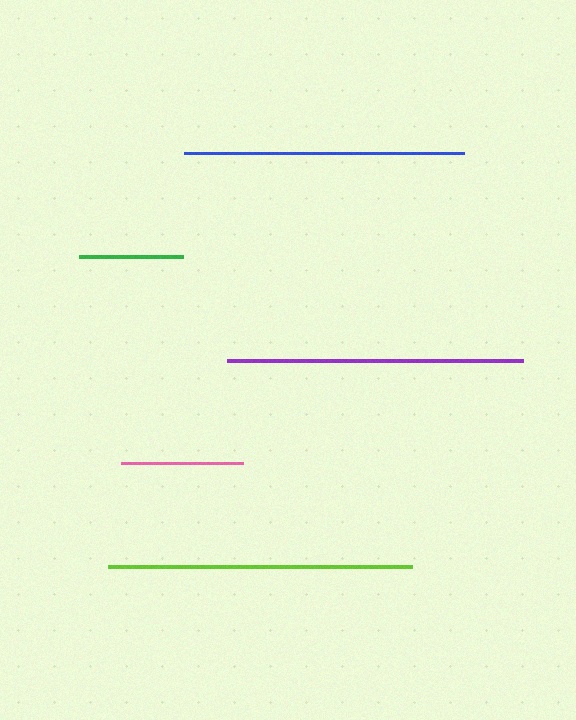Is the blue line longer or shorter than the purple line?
The purple line is longer than the blue line.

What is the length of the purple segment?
The purple segment is approximately 296 pixels long.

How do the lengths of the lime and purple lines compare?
The lime and purple lines are approximately the same length.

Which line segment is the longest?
The lime line is the longest at approximately 304 pixels.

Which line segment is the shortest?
The green line is the shortest at approximately 104 pixels.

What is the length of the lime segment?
The lime segment is approximately 304 pixels long.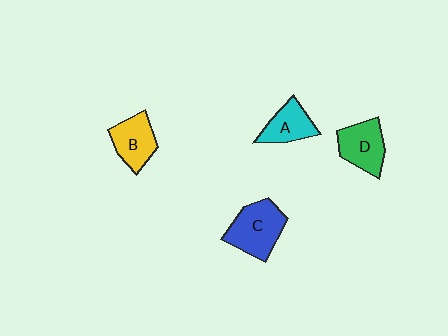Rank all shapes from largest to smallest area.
From largest to smallest: C (blue), D (green), B (yellow), A (cyan).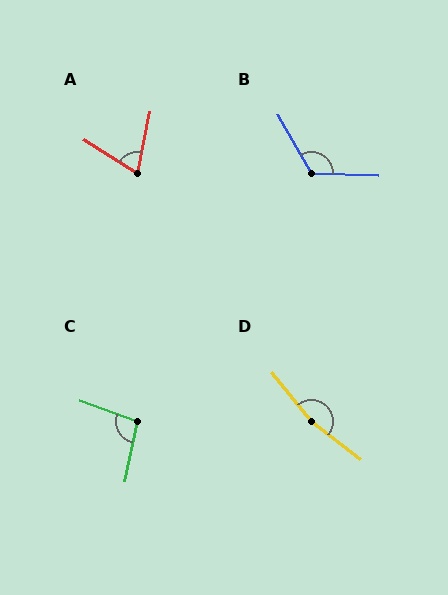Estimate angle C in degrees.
Approximately 98 degrees.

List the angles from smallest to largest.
A (69°), C (98°), B (121°), D (166°).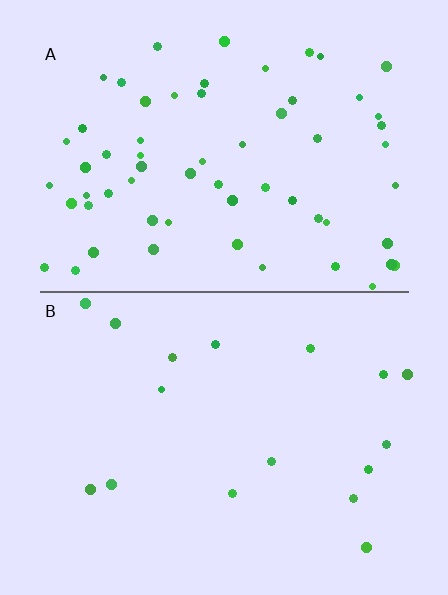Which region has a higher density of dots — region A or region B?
A (the top).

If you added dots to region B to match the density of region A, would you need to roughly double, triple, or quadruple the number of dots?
Approximately quadruple.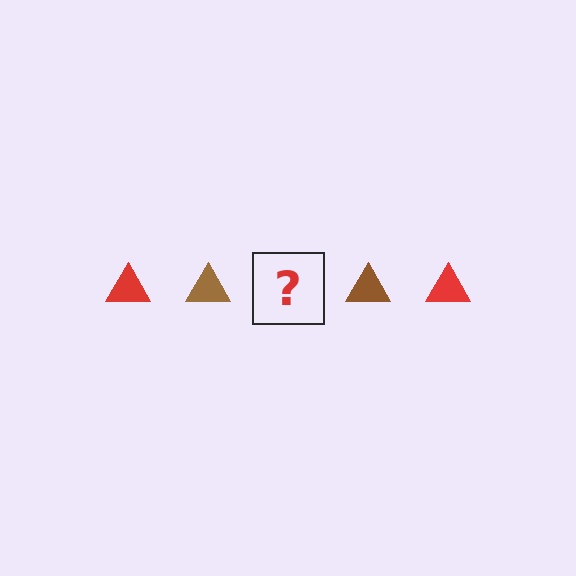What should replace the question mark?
The question mark should be replaced with a red triangle.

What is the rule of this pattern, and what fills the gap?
The rule is that the pattern cycles through red, brown triangles. The gap should be filled with a red triangle.